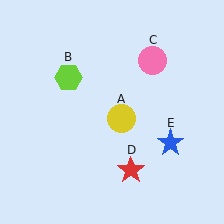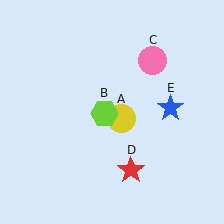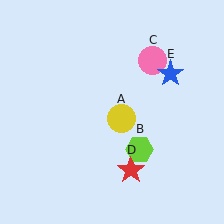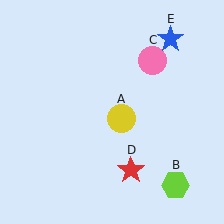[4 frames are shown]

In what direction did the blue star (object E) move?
The blue star (object E) moved up.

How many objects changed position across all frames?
2 objects changed position: lime hexagon (object B), blue star (object E).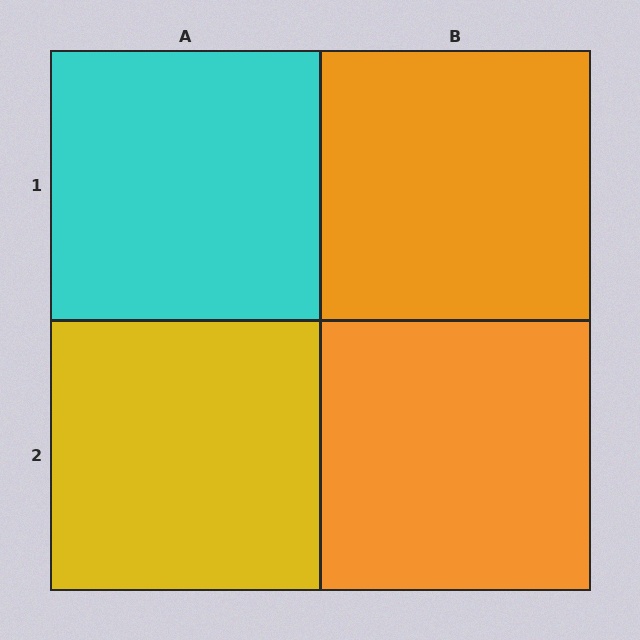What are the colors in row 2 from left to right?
Yellow, orange.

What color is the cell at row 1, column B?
Orange.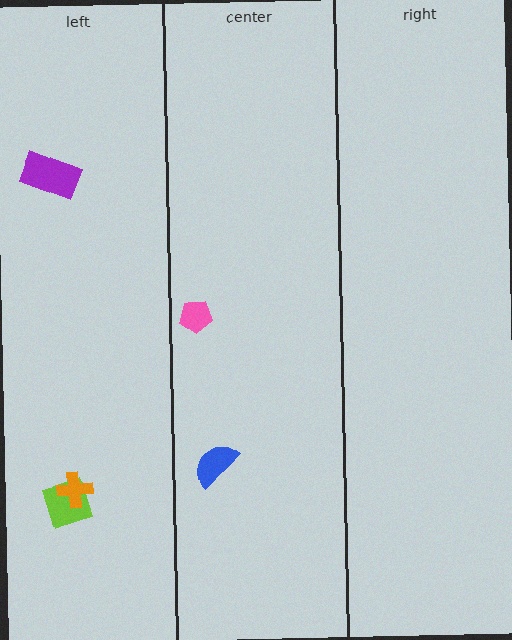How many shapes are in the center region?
2.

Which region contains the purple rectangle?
The left region.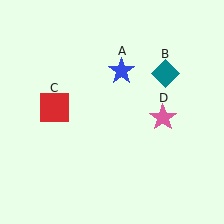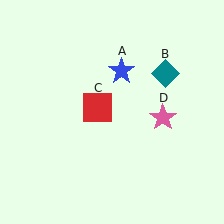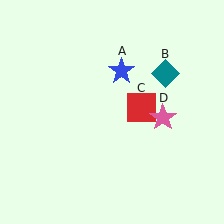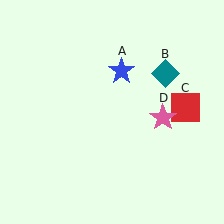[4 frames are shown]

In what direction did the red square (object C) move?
The red square (object C) moved right.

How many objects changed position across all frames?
1 object changed position: red square (object C).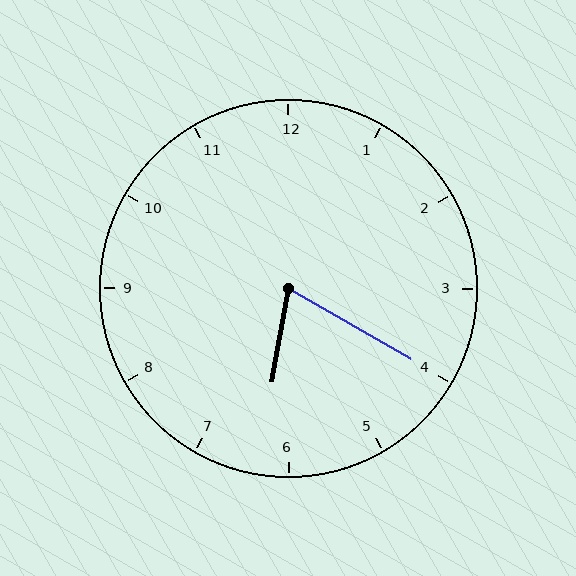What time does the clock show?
6:20.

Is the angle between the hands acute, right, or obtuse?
It is acute.